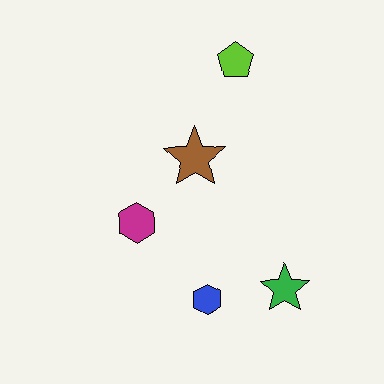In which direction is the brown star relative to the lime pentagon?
The brown star is below the lime pentagon.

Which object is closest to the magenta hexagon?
The brown star is closest to the magenta hexagon.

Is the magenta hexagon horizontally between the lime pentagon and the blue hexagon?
No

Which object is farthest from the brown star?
The green star is farthest from the brown star.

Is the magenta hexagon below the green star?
No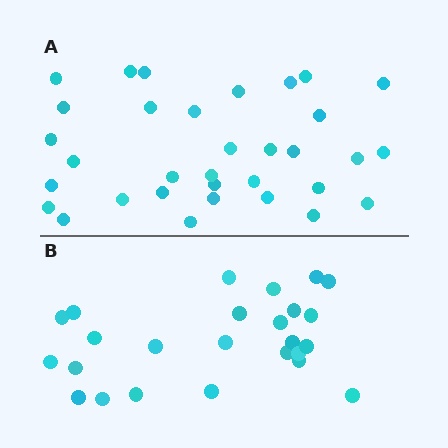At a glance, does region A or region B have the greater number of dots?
Region A (the top region) has more dots.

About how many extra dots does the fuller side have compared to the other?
Region A has roughly 8 or so more dots than region B.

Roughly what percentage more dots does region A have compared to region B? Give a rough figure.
About 30% more.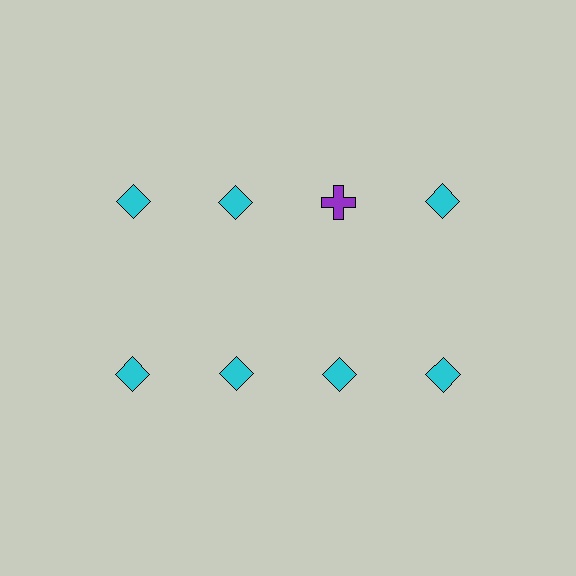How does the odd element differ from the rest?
It differs in both color (purple instead of cyan) and shape (cross instead of diamond).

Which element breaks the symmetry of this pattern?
The purple cross in the top row, center column breaks the symmetry. All other shapes are cyan diamonds.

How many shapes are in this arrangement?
There are 8 shapes arranged in a grid pattern.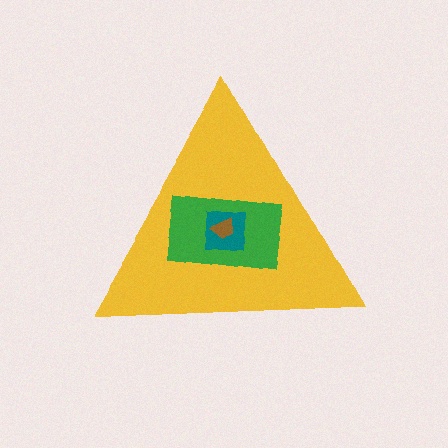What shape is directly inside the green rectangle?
The teal square.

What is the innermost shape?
The brown trapezoid.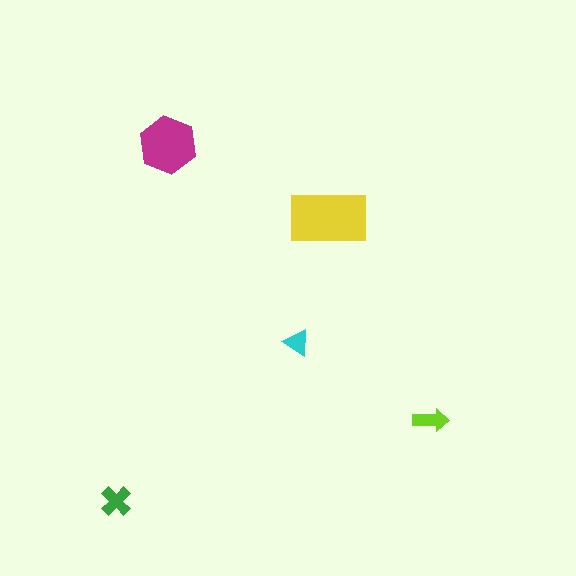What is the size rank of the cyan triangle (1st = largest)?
5th.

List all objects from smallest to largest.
The cyan triangle, the lime arrow, the green cross, the magenta hexagon, the yellow rectangle.